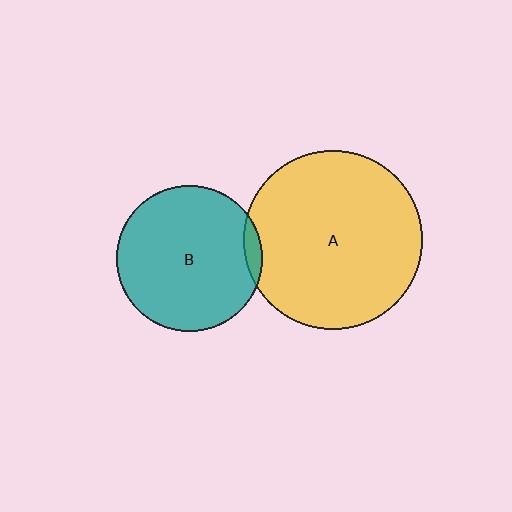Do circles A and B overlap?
Yes.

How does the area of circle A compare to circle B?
Approximately 1.5 times.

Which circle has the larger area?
Circle A (yellow).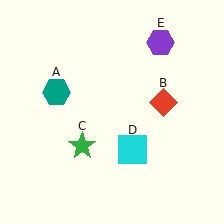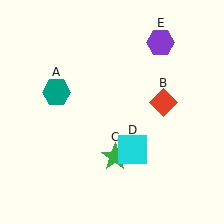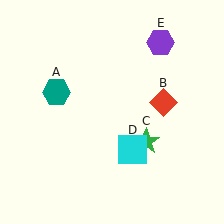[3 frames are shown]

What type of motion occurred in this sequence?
The green star (object C) rotated counterclockwise around the center of the scene.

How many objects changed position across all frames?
1 object changed position: green star (object C).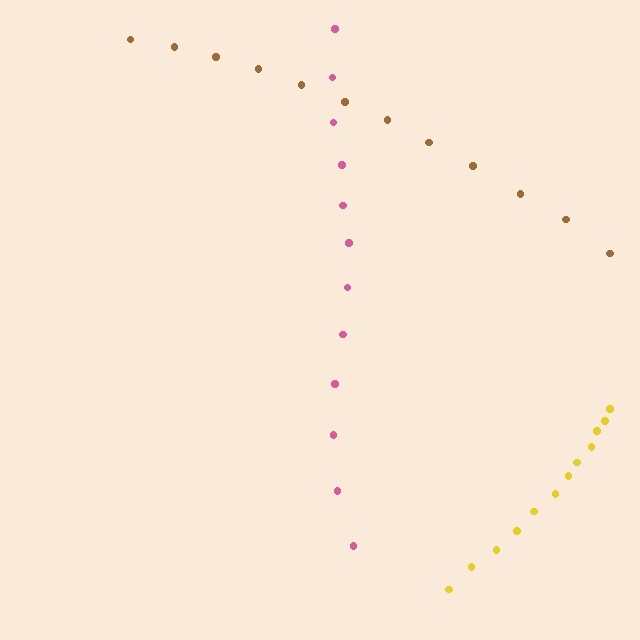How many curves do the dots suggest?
There are 3 distinct paths.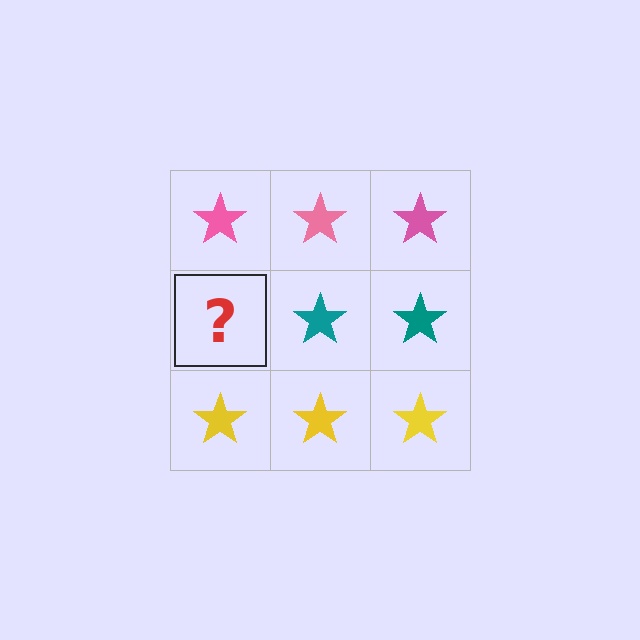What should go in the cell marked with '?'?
The missing cell should contain a teal star.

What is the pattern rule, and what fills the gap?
The rule is that each row has a consistent color. The gap should be filled with a teal star.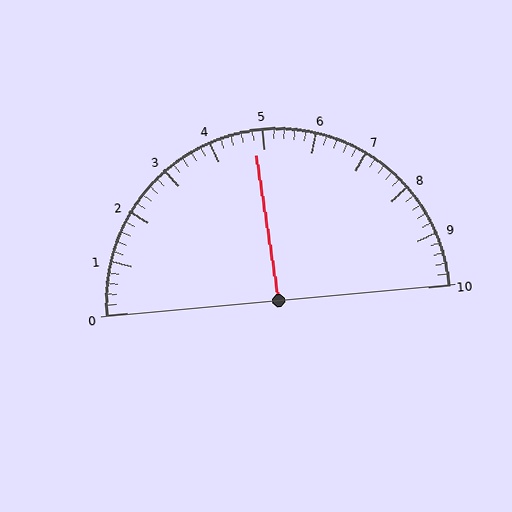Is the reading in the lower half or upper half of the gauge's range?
The reading is in the lower half of the range (0 to 10).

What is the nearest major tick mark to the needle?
The nearest major tick mark is 5.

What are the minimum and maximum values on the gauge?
The gauge ranges from 0 to 10.